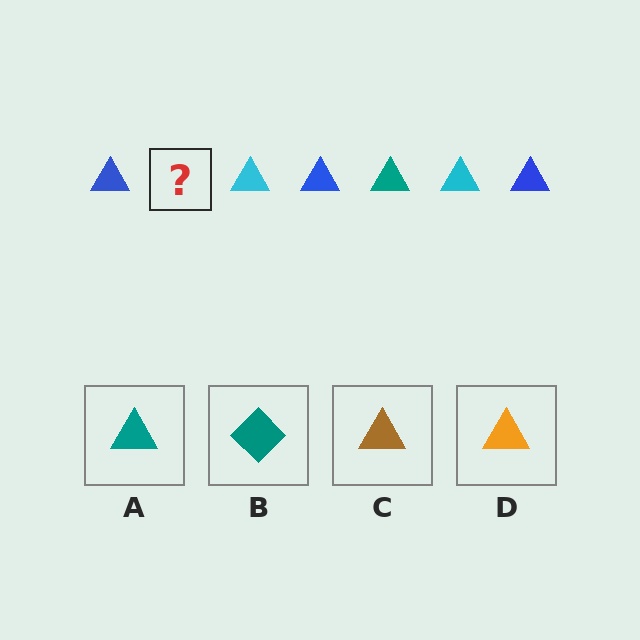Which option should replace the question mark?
Option A.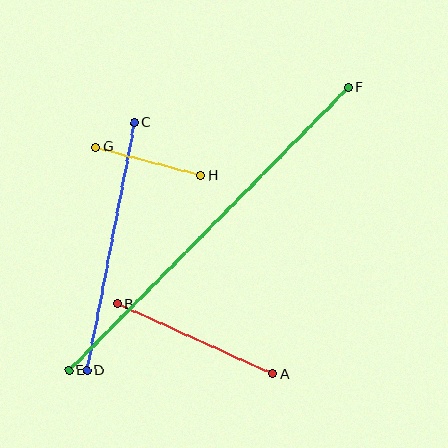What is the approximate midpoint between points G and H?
The midpoint is at approximately (148, 162) pixels.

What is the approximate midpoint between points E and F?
The midpoint is at approximately (209, 229) pixels.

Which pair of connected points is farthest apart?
Points E and F are farthest apart.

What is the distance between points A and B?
The distance is approximately 170 pixels.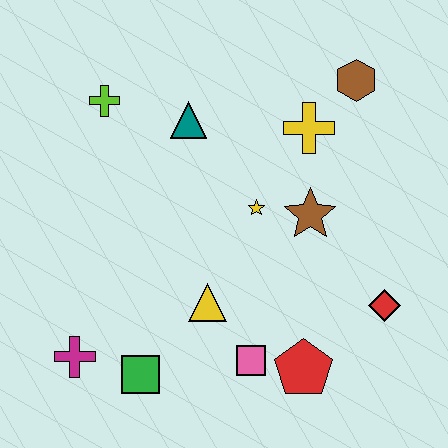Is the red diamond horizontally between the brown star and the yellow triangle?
No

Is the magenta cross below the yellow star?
Yes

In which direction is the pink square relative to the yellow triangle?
The pink square is below the yellow triangle.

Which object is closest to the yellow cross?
The brown hexagon is closest to the yellow cross.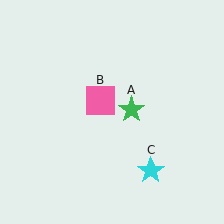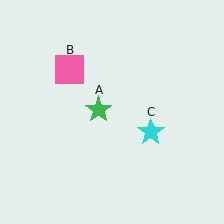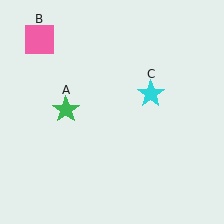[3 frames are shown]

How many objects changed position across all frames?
3 objects changed position: green star (object A), pink square (object B), cyan star (object C).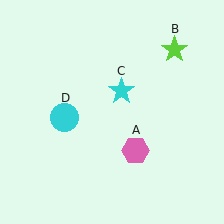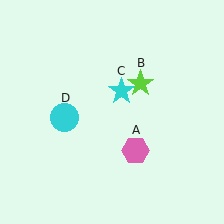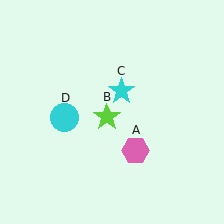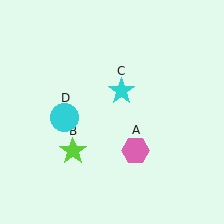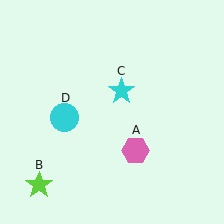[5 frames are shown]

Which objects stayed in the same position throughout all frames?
Pink hexagon (object A) and cyan star (object C) and cyan circle (object D) remained stationary.